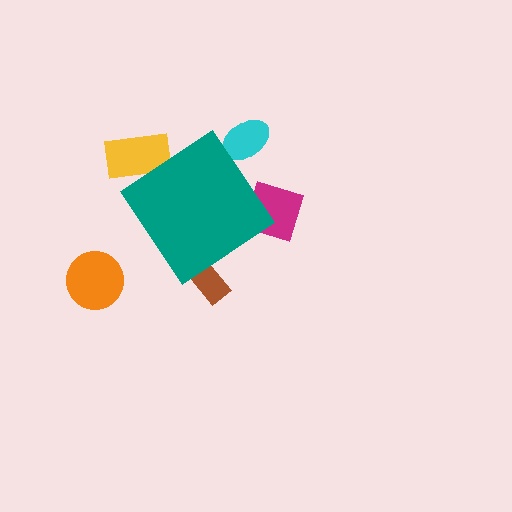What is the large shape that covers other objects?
A teal diamond.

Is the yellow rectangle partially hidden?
Yes, the yellow rectangle is partially hidden behind the teal diamond.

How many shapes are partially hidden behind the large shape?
4 shapes are partially hidden.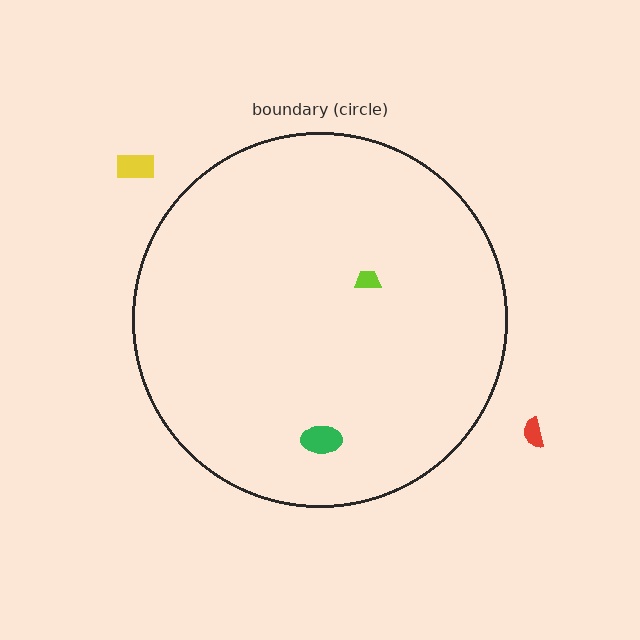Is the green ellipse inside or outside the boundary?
Inside.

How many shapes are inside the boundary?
2 inside, 2 outside.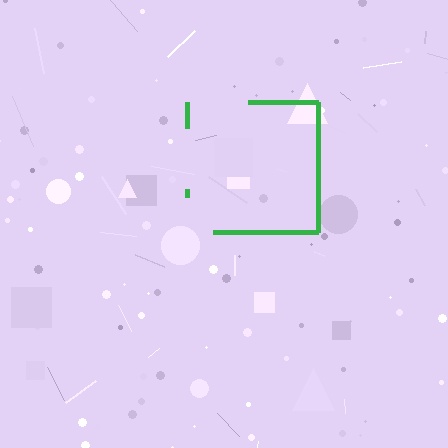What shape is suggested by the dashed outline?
The dashed outline suggests a square.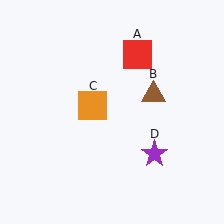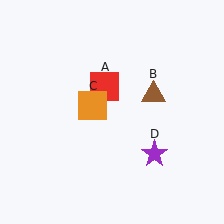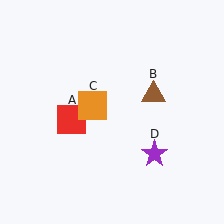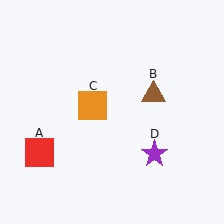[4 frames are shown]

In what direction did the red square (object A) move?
The red square (object A) moved down and to the left.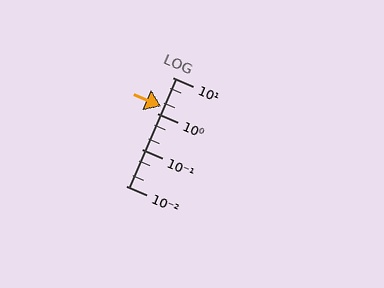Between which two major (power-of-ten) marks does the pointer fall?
The pointer is between 1 and 10.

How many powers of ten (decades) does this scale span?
The scale spans 3 decades, from 0.01 to 10.